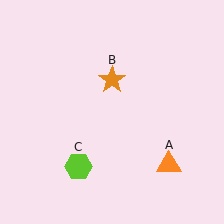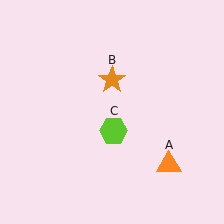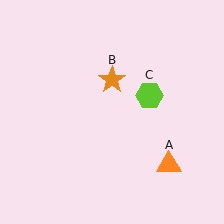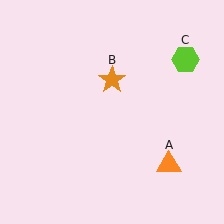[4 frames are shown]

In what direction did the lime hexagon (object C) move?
The lime hexagon (object C) moved up and to the right.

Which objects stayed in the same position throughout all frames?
Orange triangle (object A) and orange star (object B) remained stationary.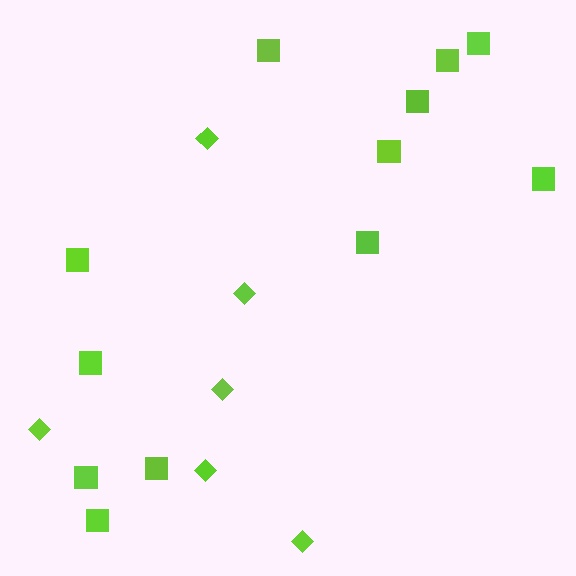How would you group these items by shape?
There are 2 groups: one group of squares (12) and one group of diamonds (6).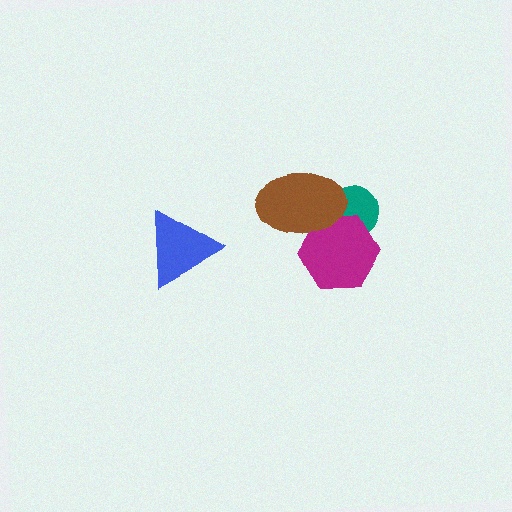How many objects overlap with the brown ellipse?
2 objects overlap with the brown ellipse.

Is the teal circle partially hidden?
Yes, it is partially covered by another shape.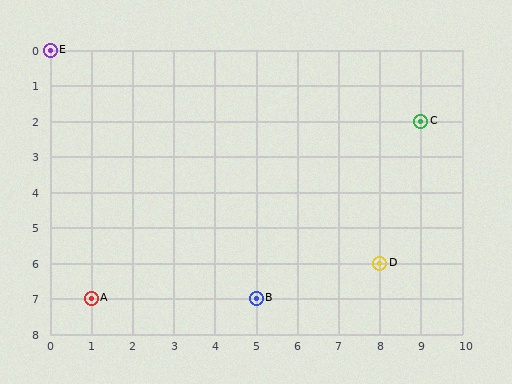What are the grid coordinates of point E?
Point E is at grid coordinates (0, 0).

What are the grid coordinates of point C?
Point C is at grid coordinates (9, 2).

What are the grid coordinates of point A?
Point A is at grid coordinates (1, 7).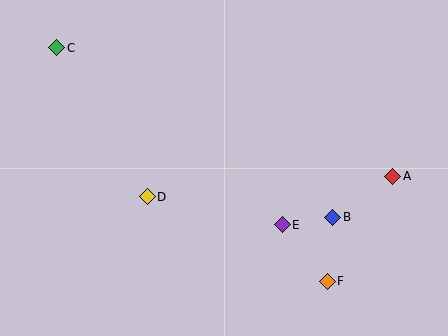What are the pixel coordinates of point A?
Point A is at (393, 176).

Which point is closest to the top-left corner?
Point C is closest to the top-left corner.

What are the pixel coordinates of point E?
Point E is at (282, 225).